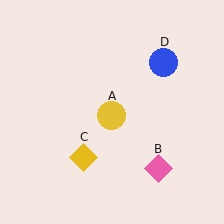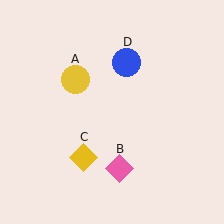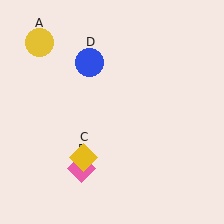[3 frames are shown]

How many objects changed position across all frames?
3 objects changed position: yellow circle (object A), pink diamond (object B), blue circle (object D).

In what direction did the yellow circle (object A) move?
The yellow circle (object A) moved up and to the left.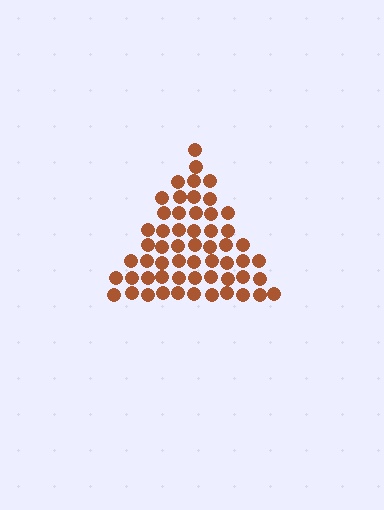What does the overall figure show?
The overall figure shows a triangle.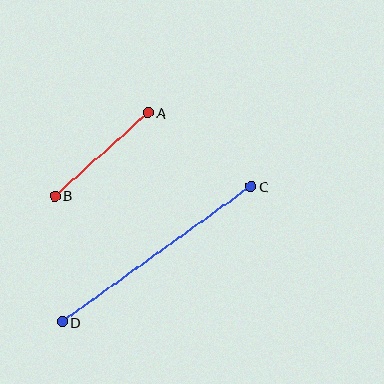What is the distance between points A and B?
The distance is approximately 125 pixels.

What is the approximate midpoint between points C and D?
The midpoint is at approximately (157, 254) pixels.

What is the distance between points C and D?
The distance is approximately 232 pixels.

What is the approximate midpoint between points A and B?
The midpoint is at approximately (102, 154) pixels.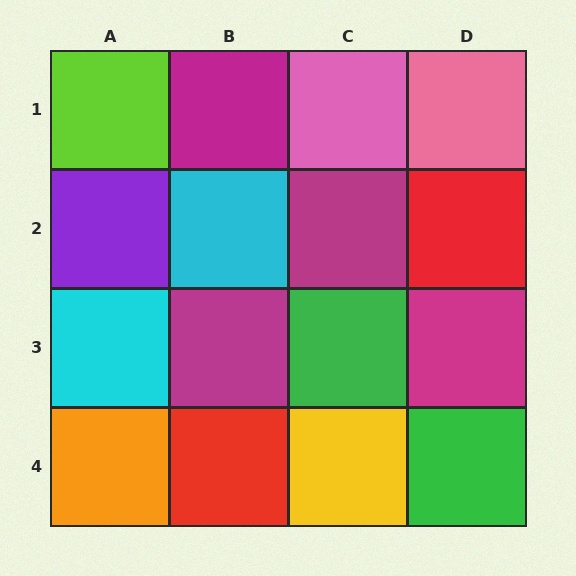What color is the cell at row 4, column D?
Green.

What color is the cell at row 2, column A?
Purple.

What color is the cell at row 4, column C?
Yellow.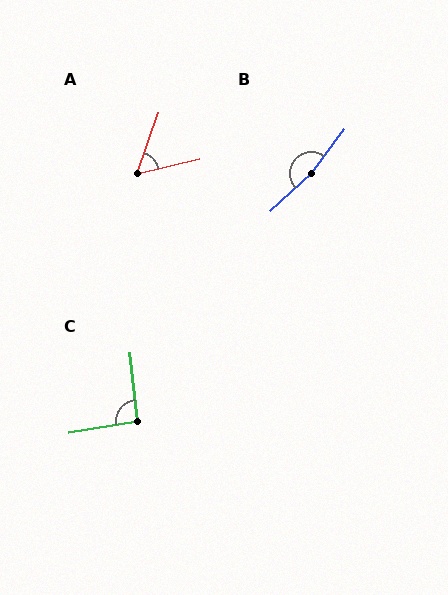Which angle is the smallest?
A, at approximately 57 degrees.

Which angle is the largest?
B, at approximately 168 degrees.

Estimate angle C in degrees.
Approximately 93 degrees.